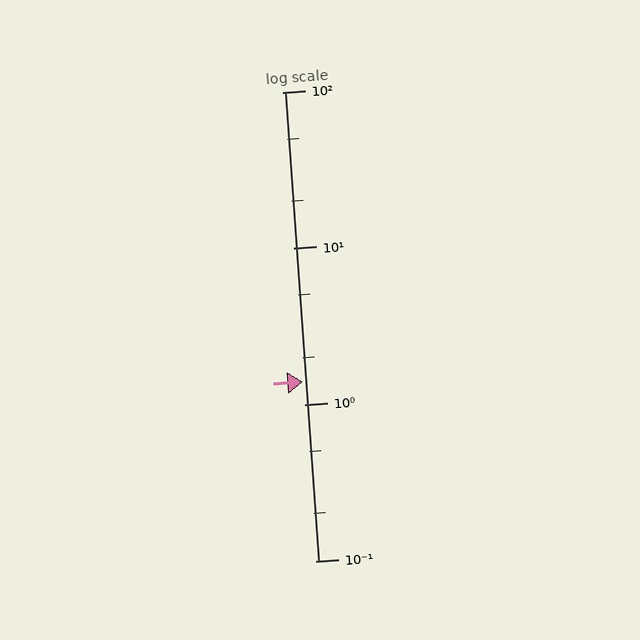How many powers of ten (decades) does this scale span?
The scale spans 3 decades, from 0.1 to 100.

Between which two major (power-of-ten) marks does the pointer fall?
The pointer is between 1 and 10.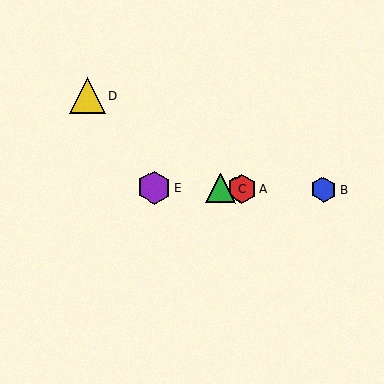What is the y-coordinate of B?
Object B is at y≈190.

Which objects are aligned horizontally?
Objects A, B, C, E are aligned horizontally.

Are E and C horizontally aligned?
Yes, both are at y≈188.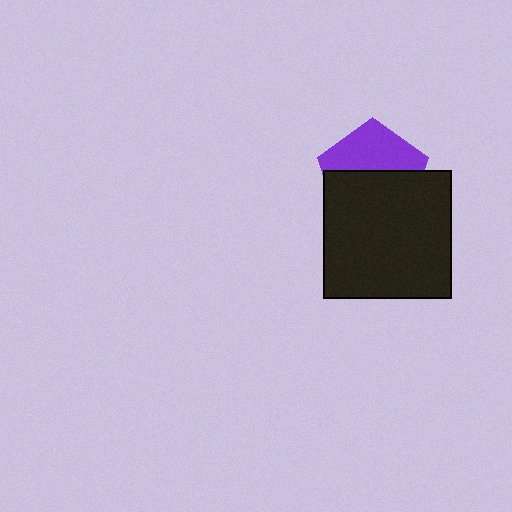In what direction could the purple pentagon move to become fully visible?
The purple pentagon could move up. That would shift it out from behind the black square entirely.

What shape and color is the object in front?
The object in front is a black square.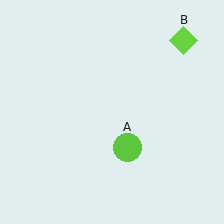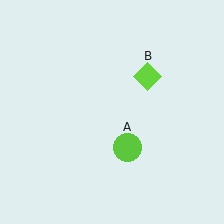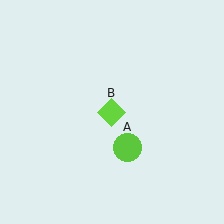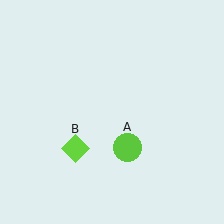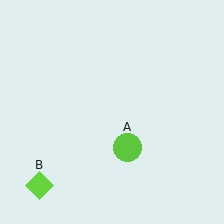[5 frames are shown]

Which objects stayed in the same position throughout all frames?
Lime circle (object A) remained stationary.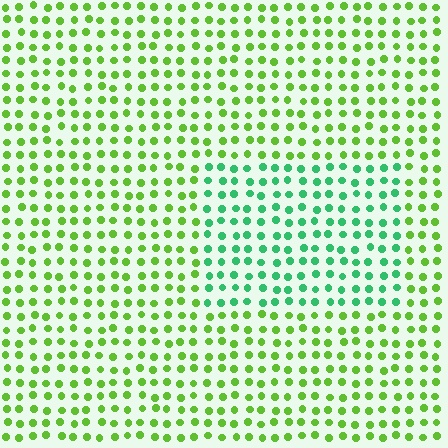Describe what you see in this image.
The image is filled with small lime elements in a uniform arrangement. A rectangle-shaped region is visible where the elements are tinted to a slightly different hue, forming a subtle color boundary.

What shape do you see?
I see a rectangle.